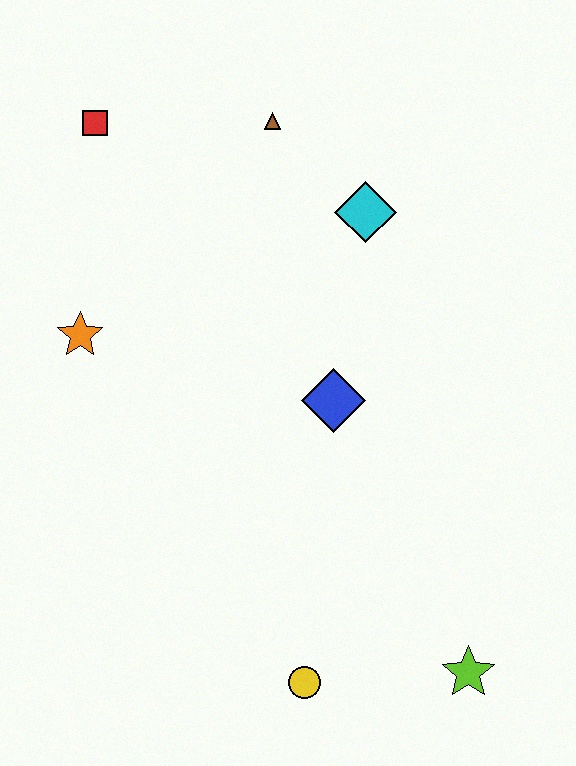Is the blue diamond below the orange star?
Yes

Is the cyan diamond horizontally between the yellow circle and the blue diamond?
No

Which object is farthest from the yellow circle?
The red square is farthest from the yellow circle.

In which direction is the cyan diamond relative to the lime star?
The cyan diamond is above the lime star.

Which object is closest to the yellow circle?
The lime star is closest to the yellow circle.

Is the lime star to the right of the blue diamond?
Yes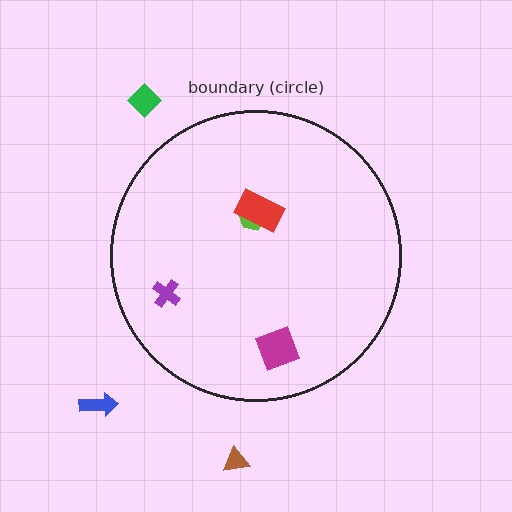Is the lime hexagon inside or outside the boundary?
Inside.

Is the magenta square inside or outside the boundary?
Inside.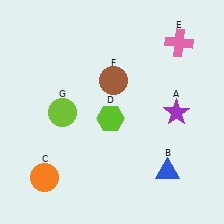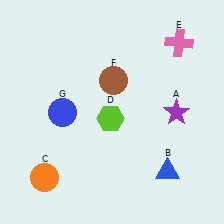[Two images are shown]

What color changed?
The circle (G) changed from lime in Image 1 to blue in Image 2.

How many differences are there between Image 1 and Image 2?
There is 1 difference between the two images.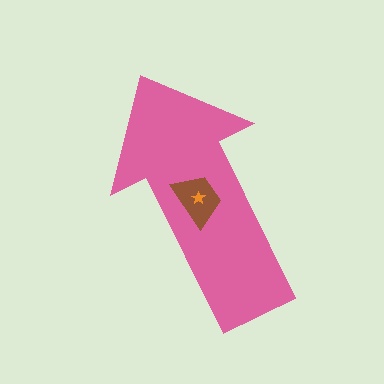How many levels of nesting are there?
3.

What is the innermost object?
The orange star.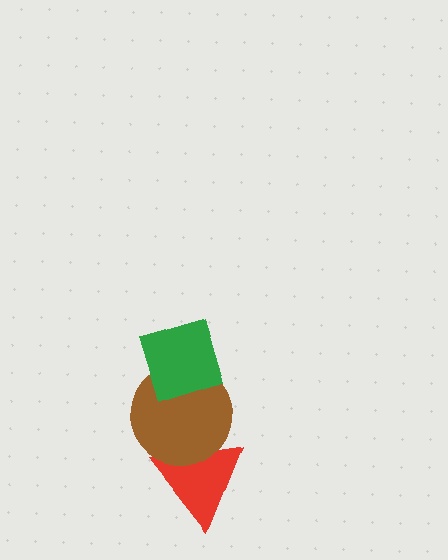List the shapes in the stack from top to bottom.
From top to bottom: the green diamond, the brown circle, the red triangle.